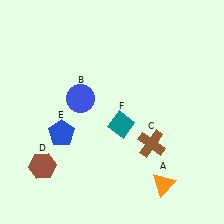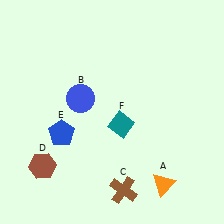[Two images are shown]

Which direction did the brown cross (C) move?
The brown cross (C) moved down.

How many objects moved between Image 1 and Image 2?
1 object moved between the two images.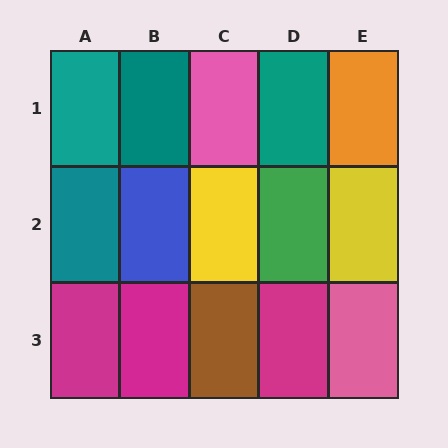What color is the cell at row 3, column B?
Magenta.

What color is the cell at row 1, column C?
Pink.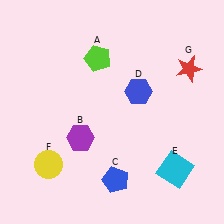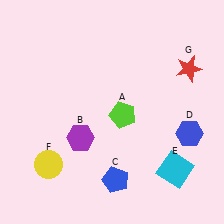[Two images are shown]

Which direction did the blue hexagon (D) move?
The blue hexagon (D) moved right.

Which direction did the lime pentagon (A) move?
The lime pentagon (A) moved down.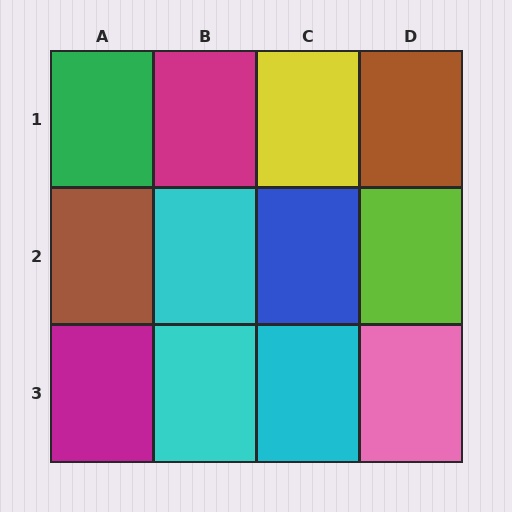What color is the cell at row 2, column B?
Cyan.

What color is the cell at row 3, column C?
Cyan.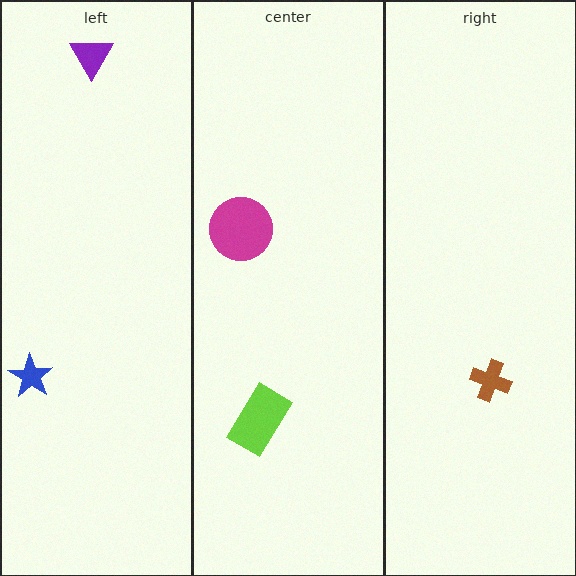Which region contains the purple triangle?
The left region.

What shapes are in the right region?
The brown cross.